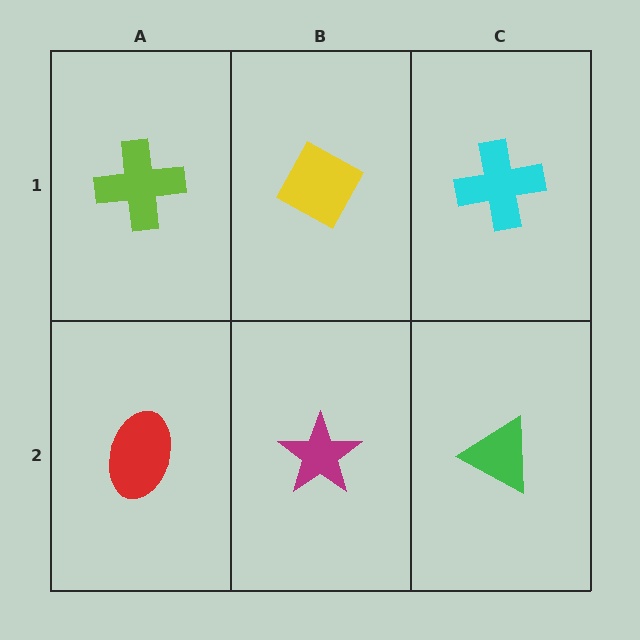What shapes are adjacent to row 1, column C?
A green triangle (row 2, column C), a yellow diamond (row 1, column B).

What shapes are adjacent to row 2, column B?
A yellow diamond (row 1, column B), a red ellipse (row 2, column A), a green triangle (row 2, column C).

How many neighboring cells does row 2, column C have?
2.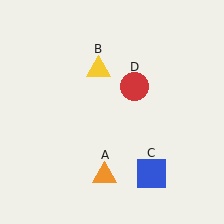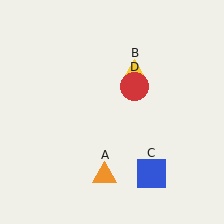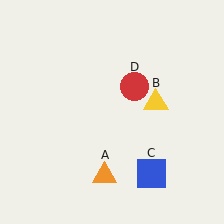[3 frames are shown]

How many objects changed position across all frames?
1 object changed position: yellow triangle (object B).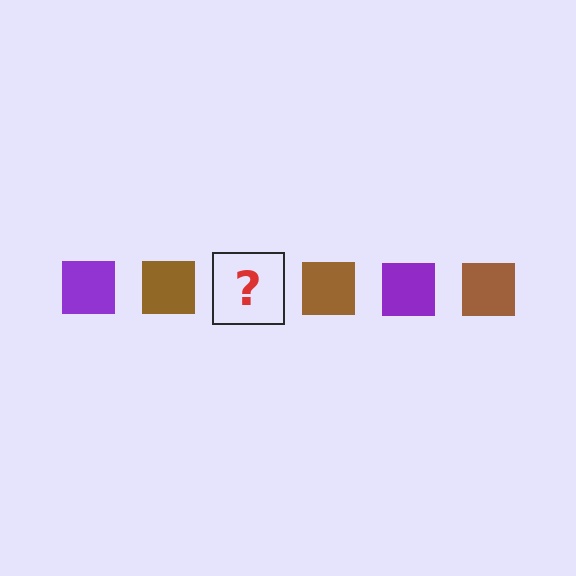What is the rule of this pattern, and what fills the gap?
The rule is that the pattern cycles through purple, brown squares. The gap should be filled with a purple square.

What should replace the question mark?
The question mark should be replaced with a purple square.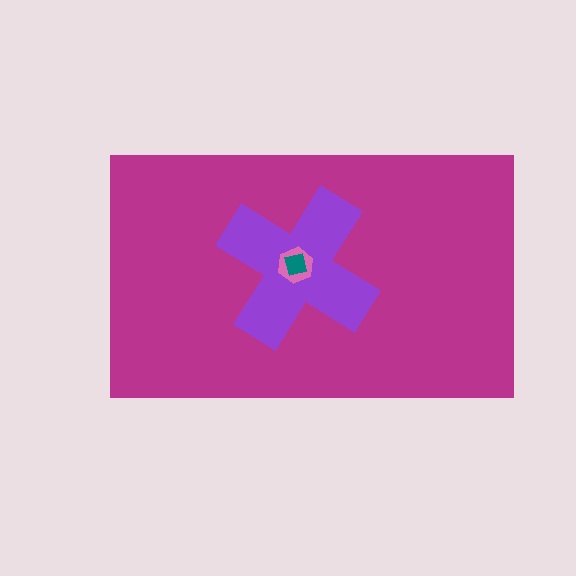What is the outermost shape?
The magenta rectangle.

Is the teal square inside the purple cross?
Yes.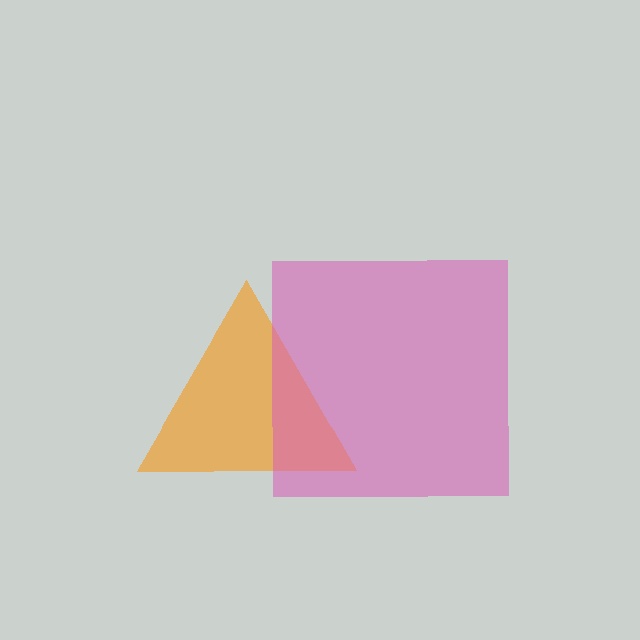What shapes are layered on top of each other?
The layered shapes are: an orange triangle, a pink square.